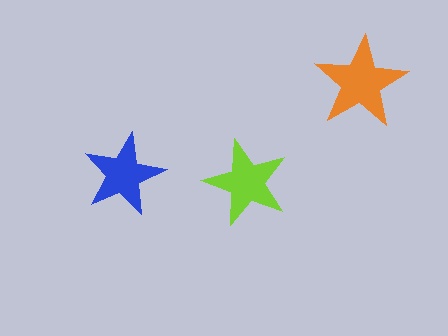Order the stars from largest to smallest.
the orange one, the lime one, the blue one.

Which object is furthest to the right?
The orange star is rightmost.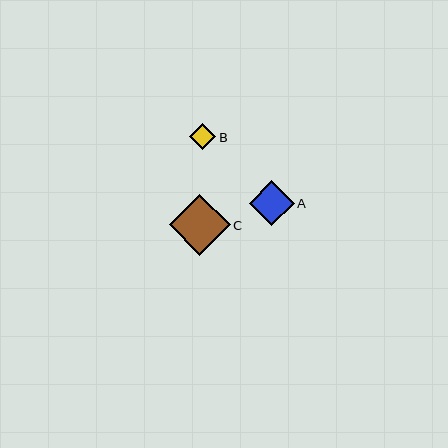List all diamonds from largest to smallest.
From largest to smallest: C, A, B.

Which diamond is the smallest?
Diamond B is the smallest with a size of approximately 26 pixels.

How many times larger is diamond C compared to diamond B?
Diamond C is approximately 2.4 times the size of diamond B.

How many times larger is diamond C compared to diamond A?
Diamond C is approximately 1.4 times the size of diamond A.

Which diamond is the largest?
Diamond C is the largest with a size of approximately 61 pixels.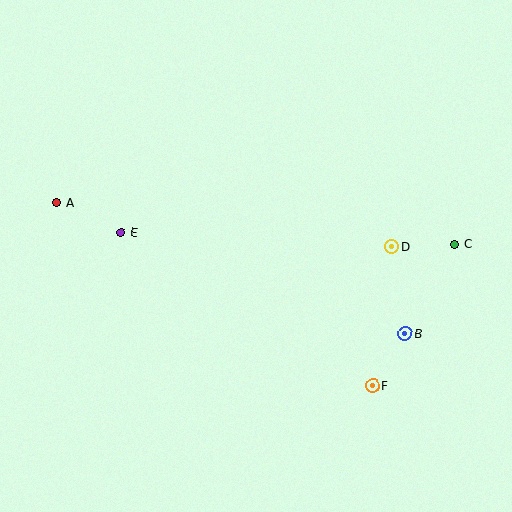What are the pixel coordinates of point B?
Point B is at (405, 334).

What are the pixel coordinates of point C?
Point C is at (455, 244).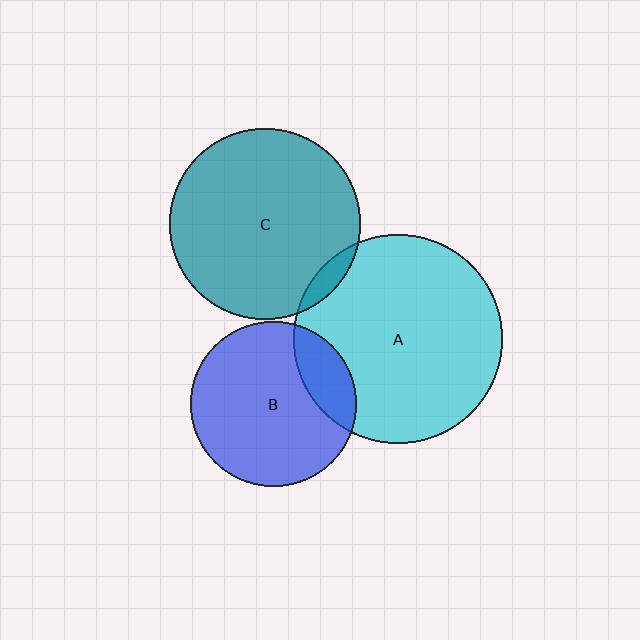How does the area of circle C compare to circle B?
Approximately 1.3 times.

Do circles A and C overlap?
Yes.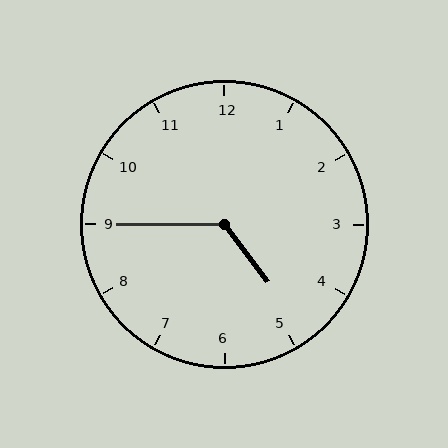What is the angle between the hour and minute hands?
Approximately 128 degrees.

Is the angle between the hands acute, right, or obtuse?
It is obtuse.